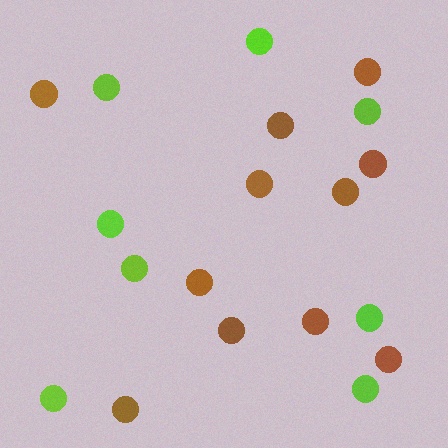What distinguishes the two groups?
There are 2 groups: one group of brown circles (11) and one group of lime circles (8).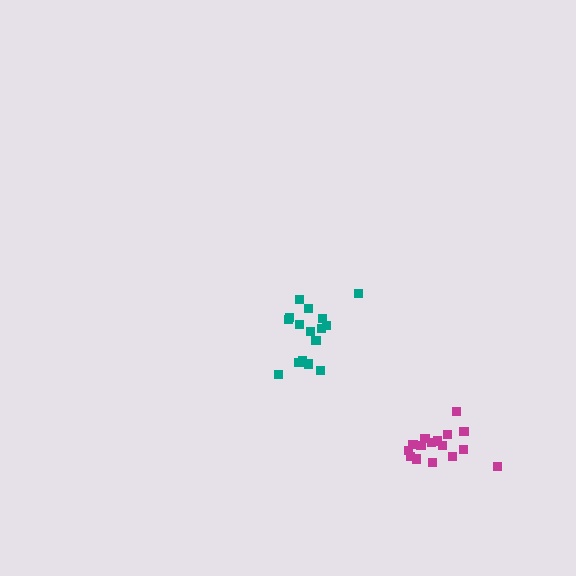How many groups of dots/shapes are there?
There are 2 groups.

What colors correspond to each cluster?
The clusters are colored: teal, magenta.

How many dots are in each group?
Group 1: 17 dots, Group 2: 16 dots (33 total).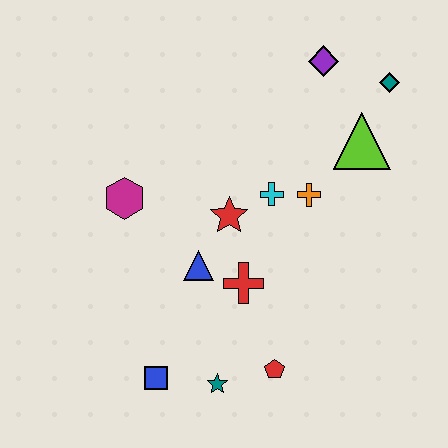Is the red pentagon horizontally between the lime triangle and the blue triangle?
Yes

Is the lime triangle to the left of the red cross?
No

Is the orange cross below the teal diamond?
Yes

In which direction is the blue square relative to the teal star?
The blue square is to the left of the teal star.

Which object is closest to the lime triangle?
The teal diamond is closest to the lime triangle.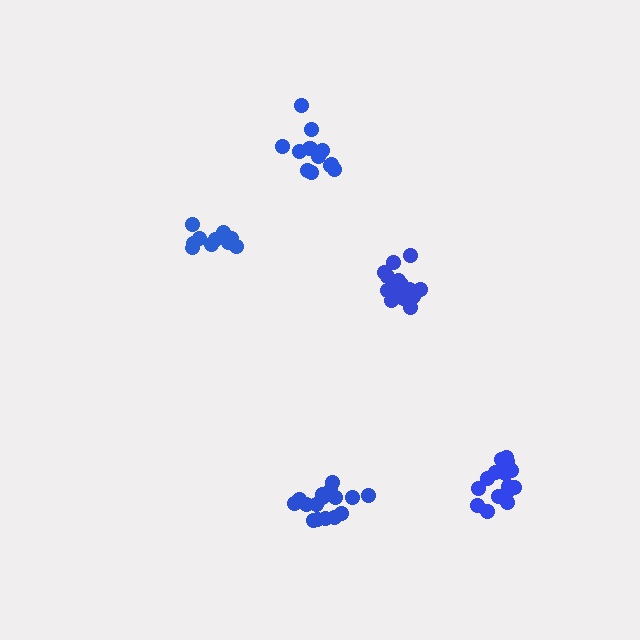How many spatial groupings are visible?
There are 5 spatial groupings.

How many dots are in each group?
Group 1: 11 dots, Group 2: 16 dots, Group 3: 16 dots, Group 4: 15 dots, Group 5: 13 dots (71 total).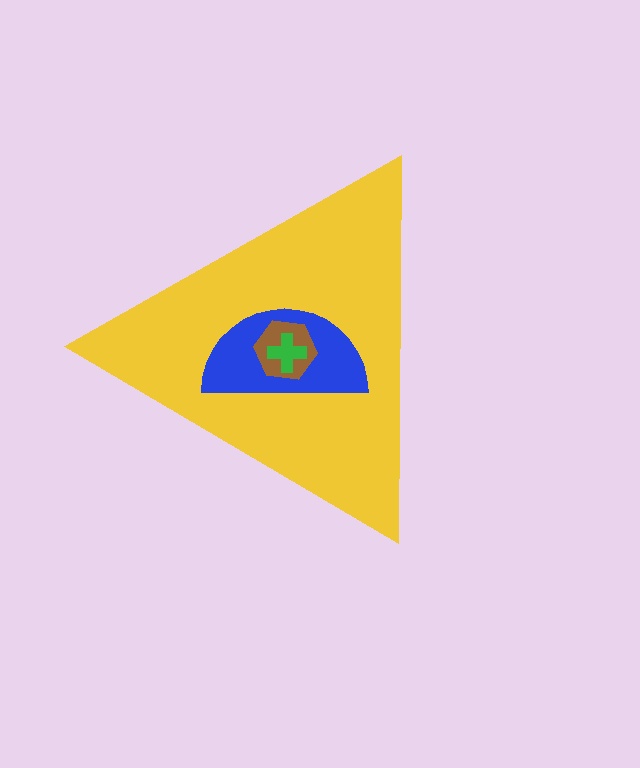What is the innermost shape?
The green cross.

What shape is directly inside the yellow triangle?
The blue semicircle.